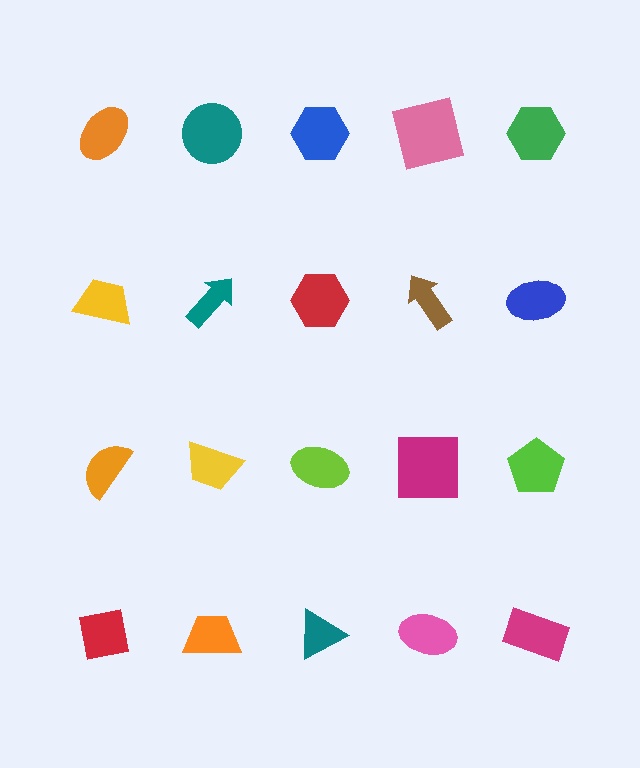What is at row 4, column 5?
A magenta rectangle.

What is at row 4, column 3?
A teal triangle.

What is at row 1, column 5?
A green hexagon.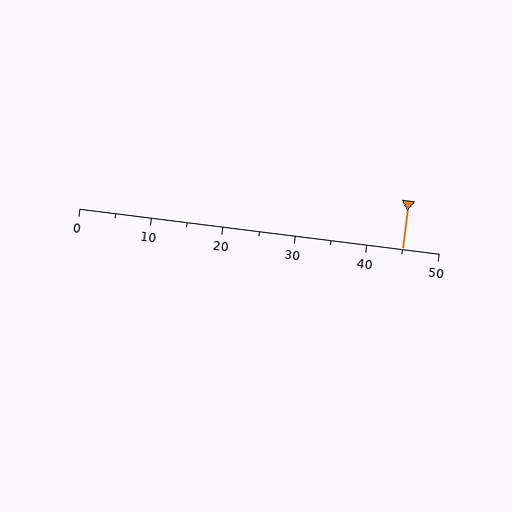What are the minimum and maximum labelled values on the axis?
The axis runs from 0 to 50.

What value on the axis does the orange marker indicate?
The marker indicates approximately 45.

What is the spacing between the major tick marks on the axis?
The major ticks are spaced 10 apart.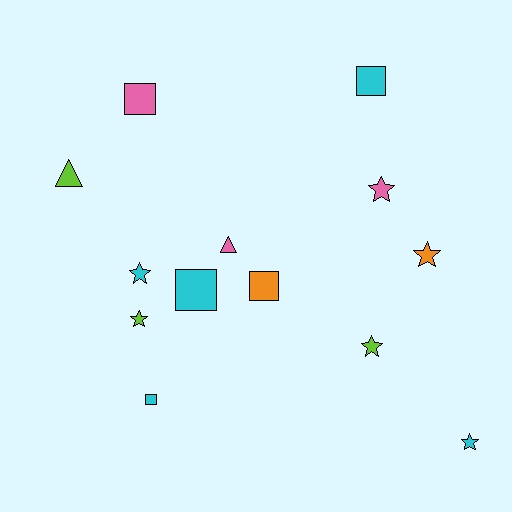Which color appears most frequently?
Cyan, with 5 objects.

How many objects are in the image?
There are 13 objects.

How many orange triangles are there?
There are no orange triangles.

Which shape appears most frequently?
Star, with 6 objects.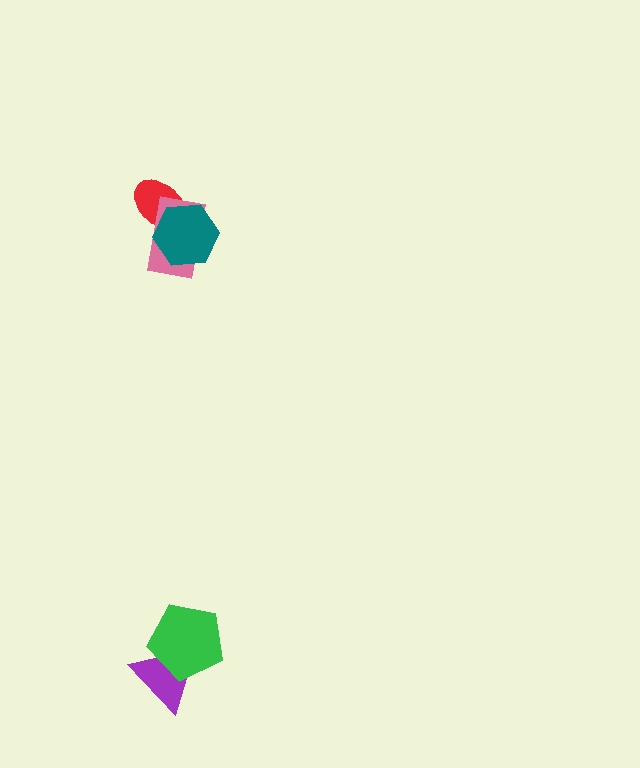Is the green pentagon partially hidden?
No, no other shape covers it.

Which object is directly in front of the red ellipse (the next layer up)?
The pink rectangle is directly in front of the red ellipse.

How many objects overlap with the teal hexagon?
2 objects overlap with the teal hexagon.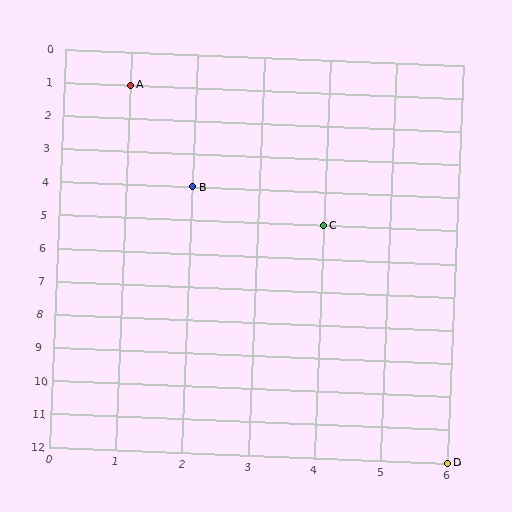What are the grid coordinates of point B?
Point B is at grid coordinates (2, 4).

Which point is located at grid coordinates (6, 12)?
Point D is at (6, 12).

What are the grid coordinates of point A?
Point A is at grid coordinates (1, 1).